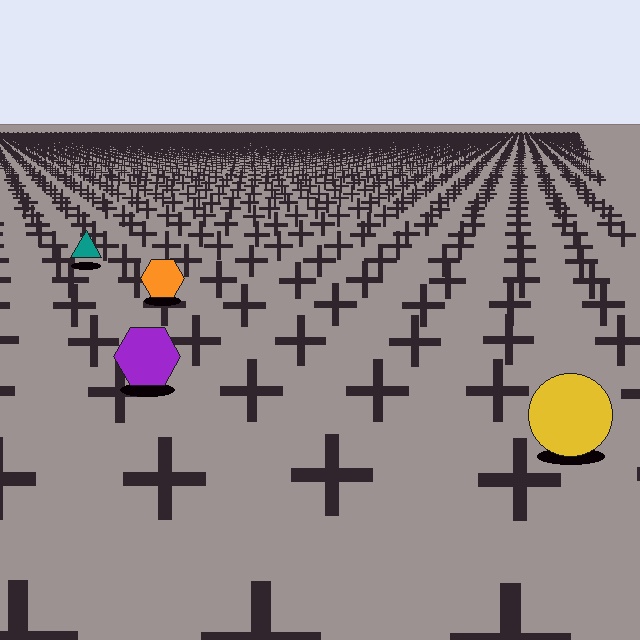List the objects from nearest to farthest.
From nearest to farthest: the yellow circle, the purple hexagon, the orange hexagon, the teal triangle.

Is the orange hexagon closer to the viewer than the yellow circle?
No. The yellow circle is closer — you can tell from the texture gradient: the ground texture is coarser near it.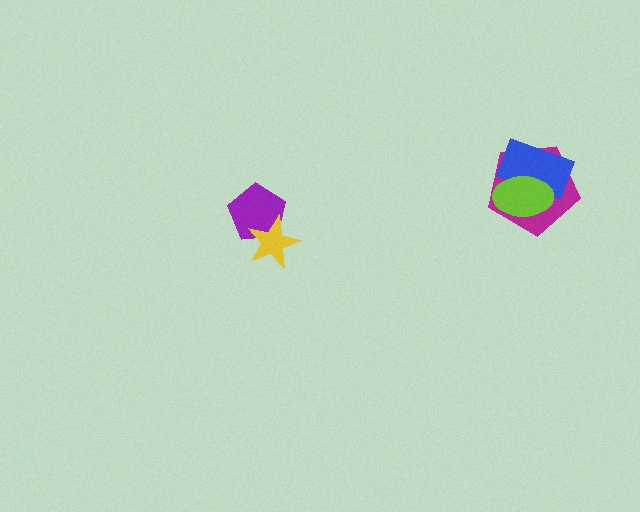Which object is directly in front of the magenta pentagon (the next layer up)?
The blue rectangle is directly in front of the magenta pentagon.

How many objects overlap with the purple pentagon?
1 object overlaps with the purple pentagon.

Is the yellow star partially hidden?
No, no other shape covers it.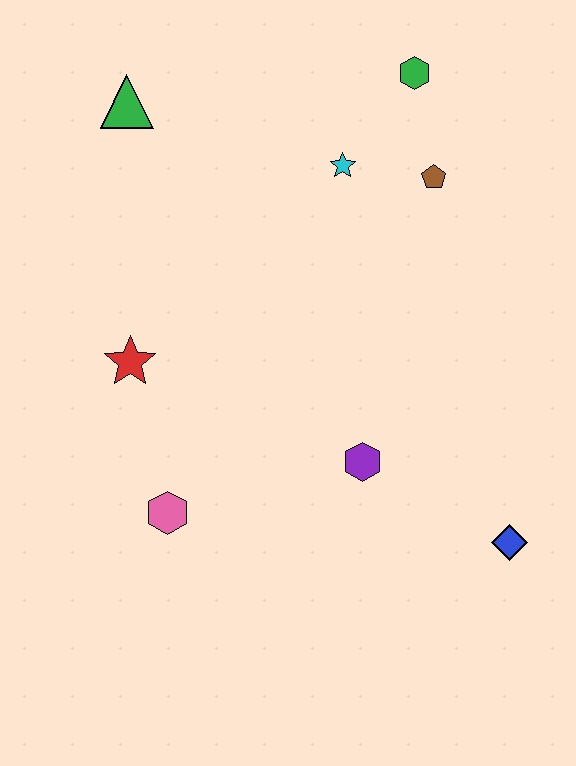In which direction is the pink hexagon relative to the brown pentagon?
The pink hexagon is below the brown pentagon.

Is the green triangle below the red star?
No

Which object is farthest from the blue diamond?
The green triangle is farthest from the blue diamond.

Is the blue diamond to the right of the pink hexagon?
Yes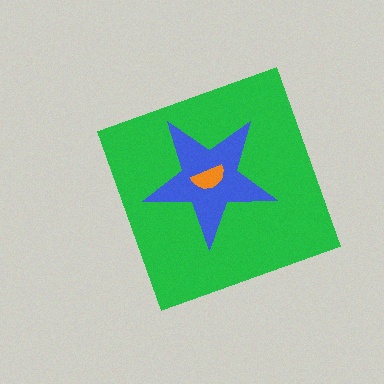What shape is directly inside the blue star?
The orange semicircle.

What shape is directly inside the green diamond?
The blue star.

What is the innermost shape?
The orange semicircle.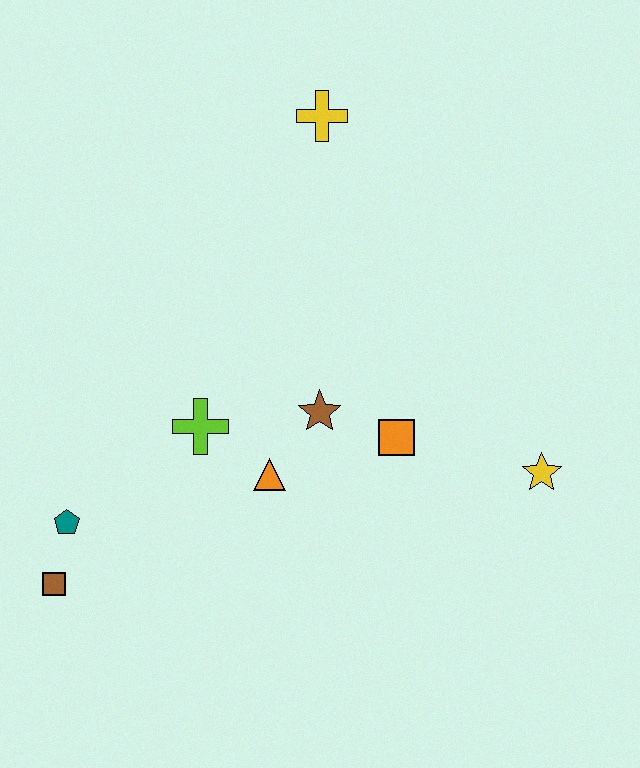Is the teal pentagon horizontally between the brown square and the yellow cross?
Yes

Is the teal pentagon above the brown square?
Yes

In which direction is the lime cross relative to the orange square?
The lime cross is to the left of the orange square.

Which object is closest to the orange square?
The brown star is closest to the orange square.